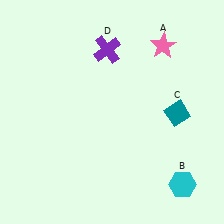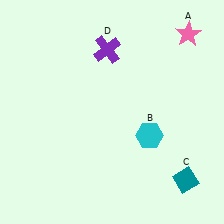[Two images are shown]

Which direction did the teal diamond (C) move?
The teal diamond (C) moved down.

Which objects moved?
The objects that moved are: the pink star (A), the cyan hexagon (B), the teal diamond (C).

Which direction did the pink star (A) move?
The pink star (A) moved right.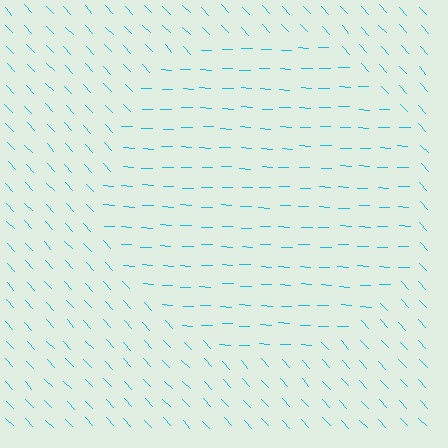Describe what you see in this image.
The image is filled with small cyan line segments. A circle region in the image has lines oriented differently from the surrounding lines, creating a visible texture boundary.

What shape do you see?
I see a circle.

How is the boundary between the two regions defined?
The boundary is defined purely by a change in line orientation (approximately 45 degrees difference). All lines are the same color and thickness.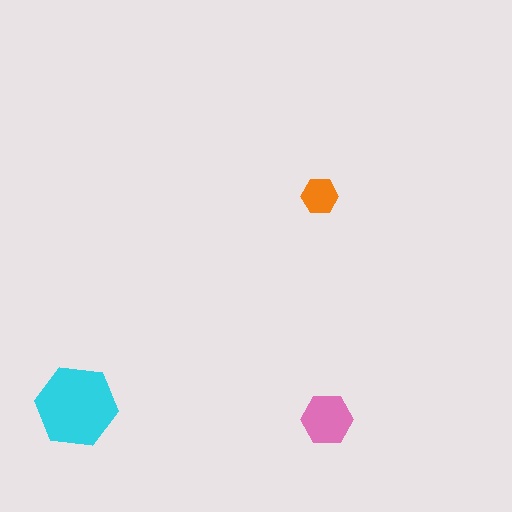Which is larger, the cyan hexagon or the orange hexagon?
The cyan one.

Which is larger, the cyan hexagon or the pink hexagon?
The cyan one.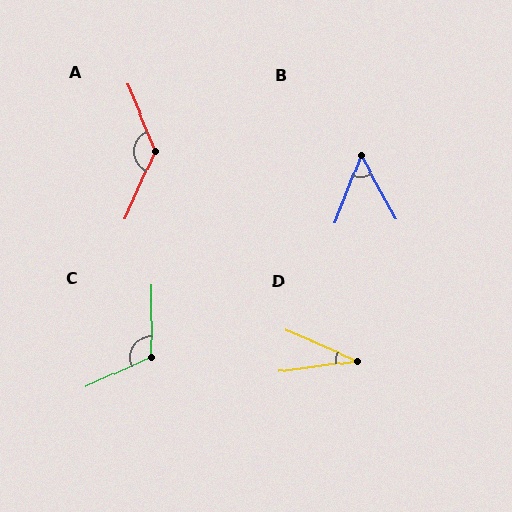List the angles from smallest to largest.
D (31°), B (50°), C (115°), A (133°).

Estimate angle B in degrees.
Approximately 50 degrees.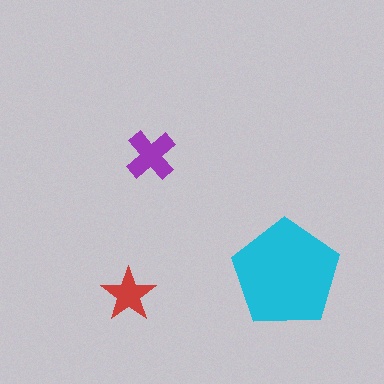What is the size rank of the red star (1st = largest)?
3rd.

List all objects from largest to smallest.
The cyan pentagon, the purple cross, the red star.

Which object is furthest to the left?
The red star is leftmost.